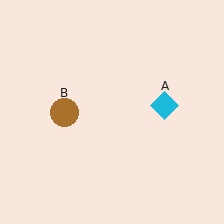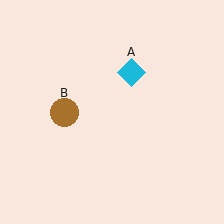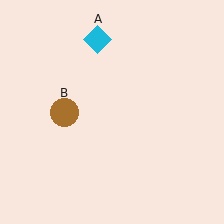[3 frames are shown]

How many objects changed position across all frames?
1 object changed position: cyan diamond (object A).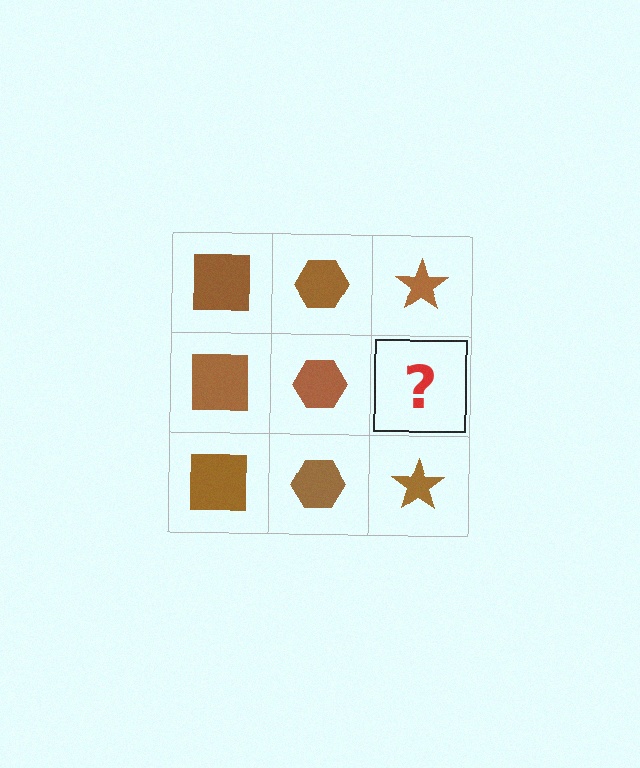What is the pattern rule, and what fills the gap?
The rule is that each column has a consistent shape. The gap should be filled with a brown star.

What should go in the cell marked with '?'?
The missing cell should contain a brown star.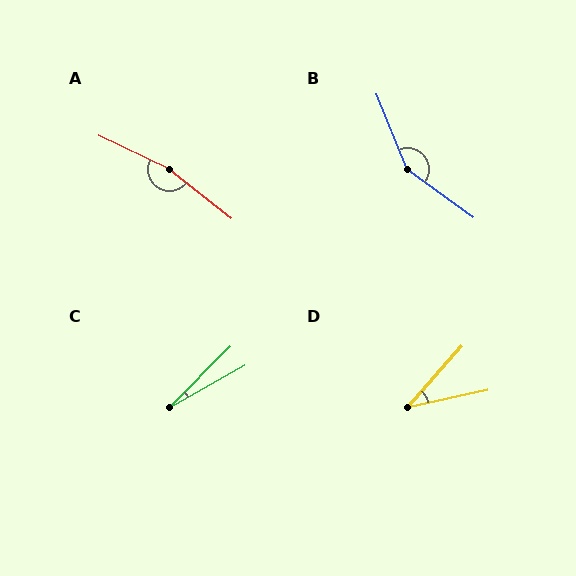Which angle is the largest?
A, at approximately 167 degrees.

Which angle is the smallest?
C, at approximately 15 degrees.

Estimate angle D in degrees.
Approximately 36 degrees.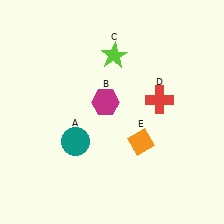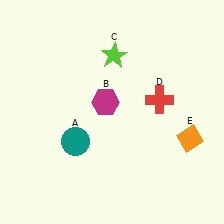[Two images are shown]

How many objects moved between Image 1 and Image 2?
1 object moved between the two images.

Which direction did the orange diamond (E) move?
The orange diamond (E) moved right.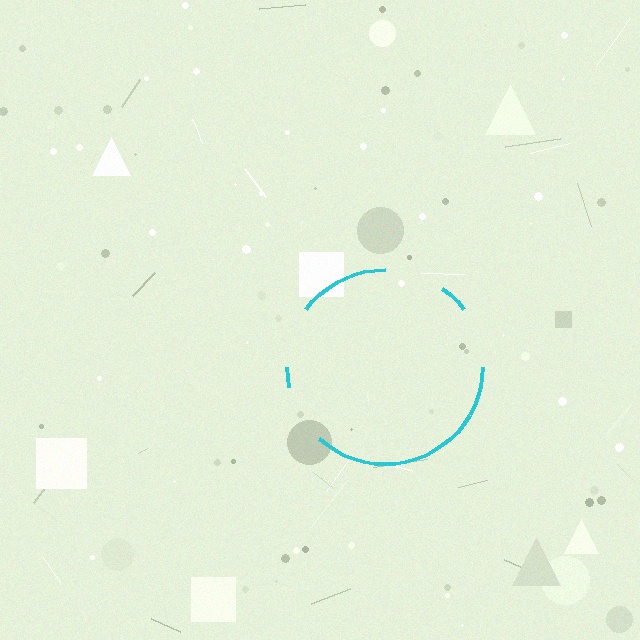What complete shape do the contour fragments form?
The contour fragments form a circle.